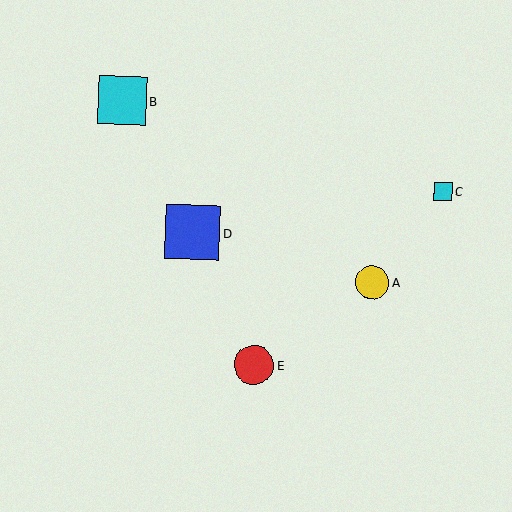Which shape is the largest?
The blue square (labeled D) is the largest.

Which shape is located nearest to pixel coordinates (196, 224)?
The blue square (labeled D) at (192, 232) is nearest to that location.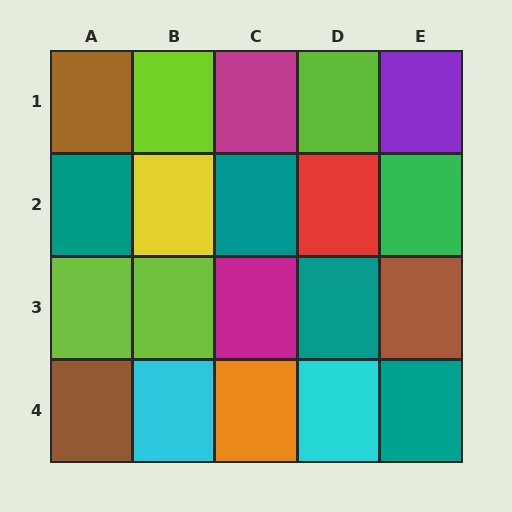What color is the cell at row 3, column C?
Magenta.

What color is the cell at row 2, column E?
Green.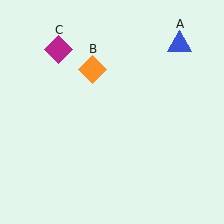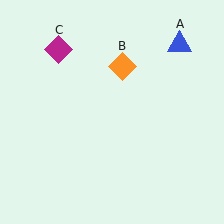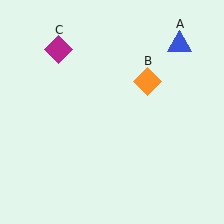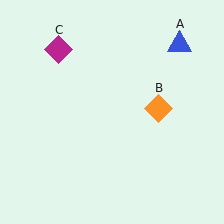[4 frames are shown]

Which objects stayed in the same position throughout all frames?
Blue triangle (object A) and magenta diamond (object C) remained stationary.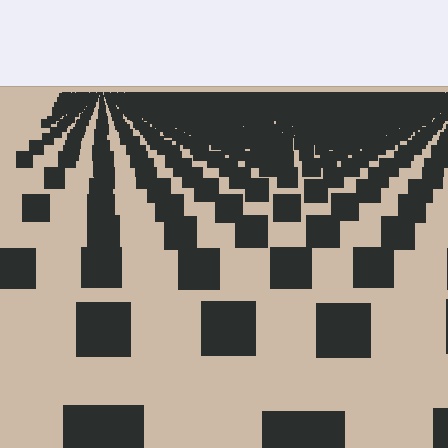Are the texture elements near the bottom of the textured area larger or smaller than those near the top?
Larger. Near the bottom, elements are closer to the viewer and appear at a bigger on-screen size.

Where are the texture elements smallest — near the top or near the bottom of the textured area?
Near the top.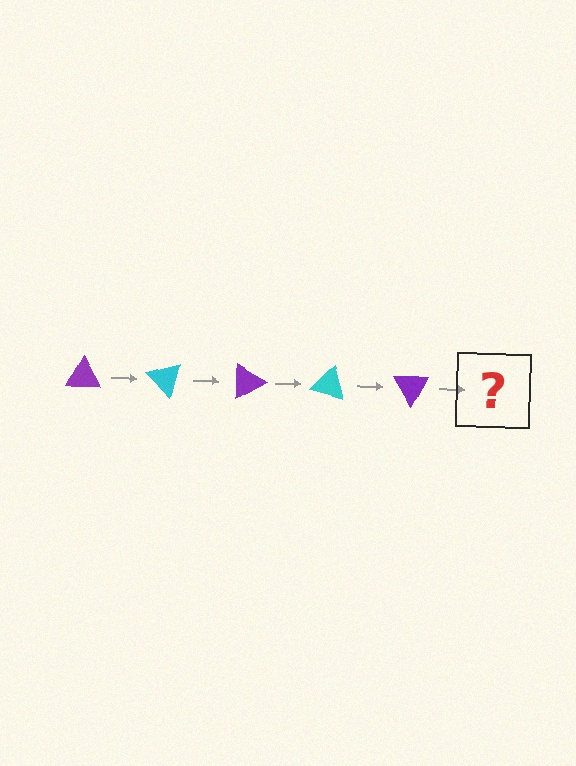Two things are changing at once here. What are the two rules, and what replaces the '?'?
The two rules are that it rotates 45 degrees each step and the color cycles through purple and cyan. The '?' should be a cyan triangle, rotated 225 degrees from the start.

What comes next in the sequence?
The next element should be a cyan triangle, rotated 225 degrees from the start.